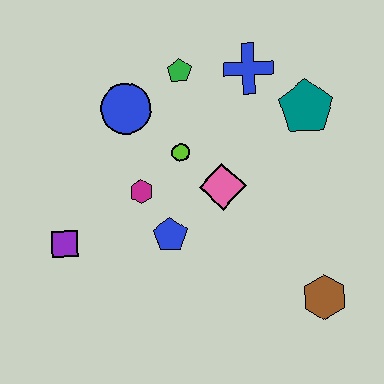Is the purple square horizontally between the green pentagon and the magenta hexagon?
No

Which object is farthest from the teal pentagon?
The purple square is farthest from the teal pentagon.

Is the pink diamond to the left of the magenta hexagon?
No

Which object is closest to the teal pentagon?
The blue cross is closest to the teal pentagon.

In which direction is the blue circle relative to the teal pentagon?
The blue circle is to the left of the teal pentagon.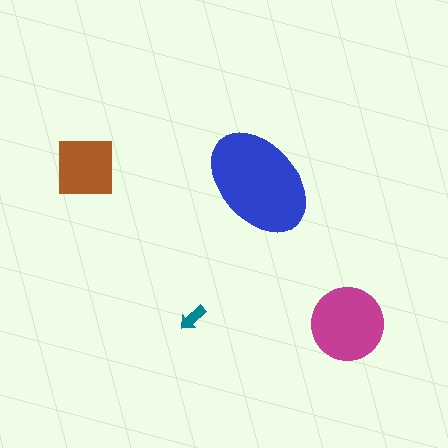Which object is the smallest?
The teal arrow.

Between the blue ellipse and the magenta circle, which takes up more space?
The blue ellipse.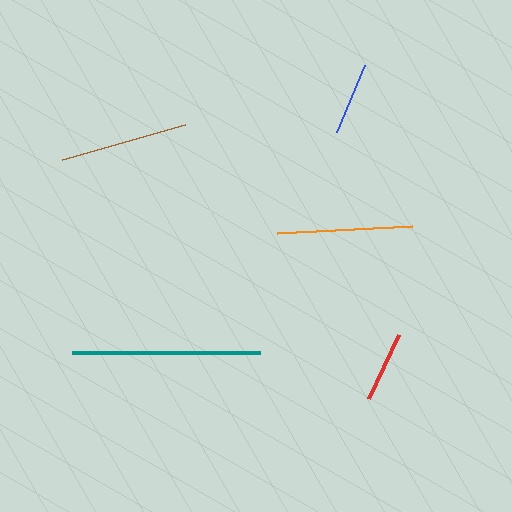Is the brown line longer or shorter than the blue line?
The brown line is longer than the blue line.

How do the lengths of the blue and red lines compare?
The blue and red lines are approximately the same length.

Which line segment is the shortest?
The red line is the shortest at approximately 70 pixels.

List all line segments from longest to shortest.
From longest to shortest: teal, orange, brown, blue, red.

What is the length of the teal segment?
The teal segment is approximately 188 pixels long.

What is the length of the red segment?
The red segment is approximately 70 pixels long.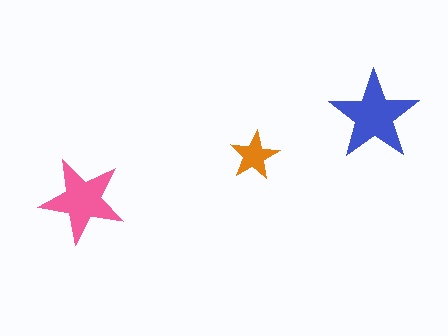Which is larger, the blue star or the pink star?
The blue one.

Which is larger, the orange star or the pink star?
The pink one.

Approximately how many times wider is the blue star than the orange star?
About 2 times wider.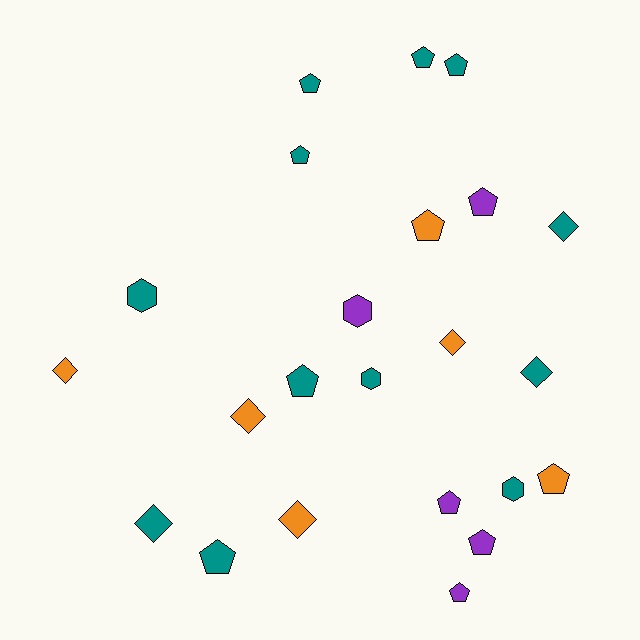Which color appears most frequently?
Teal, with 12 objects.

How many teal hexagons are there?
There are 3 teal hexagons.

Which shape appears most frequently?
Pentagon, with 12 objects.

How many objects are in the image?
There are 23 objects.